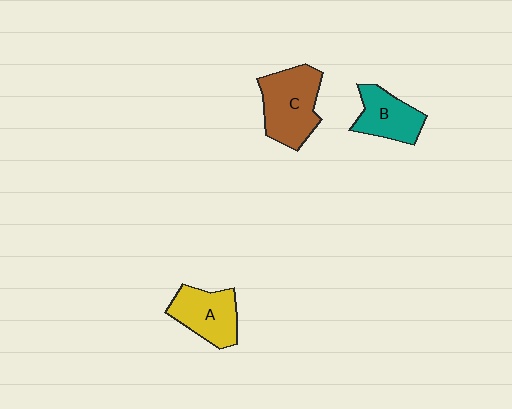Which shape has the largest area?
Shape C (brown).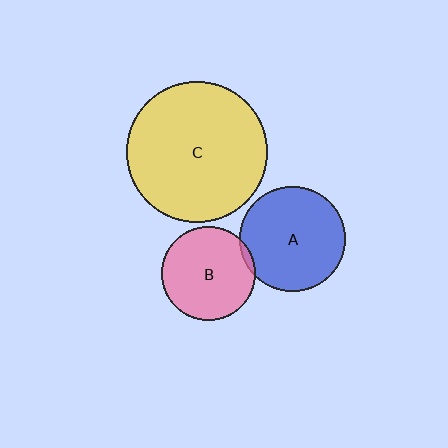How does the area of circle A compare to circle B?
Approximately 1.3 times.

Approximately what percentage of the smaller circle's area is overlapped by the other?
Approximately 5%.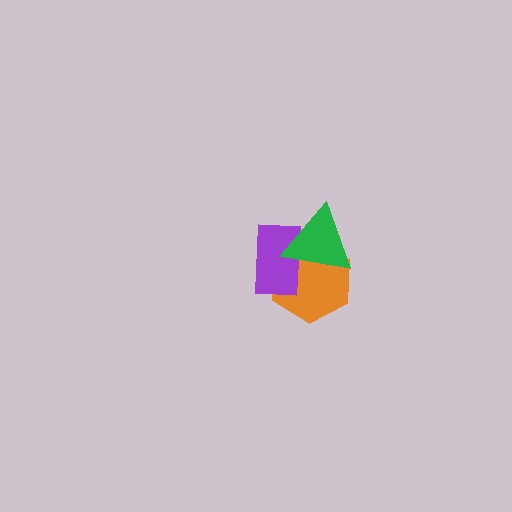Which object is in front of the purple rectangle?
The green triangle is in front of the purple rectangle.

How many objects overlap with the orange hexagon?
2 objects overlap with the orange hexagon.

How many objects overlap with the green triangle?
2 objects overlap with the green triangle.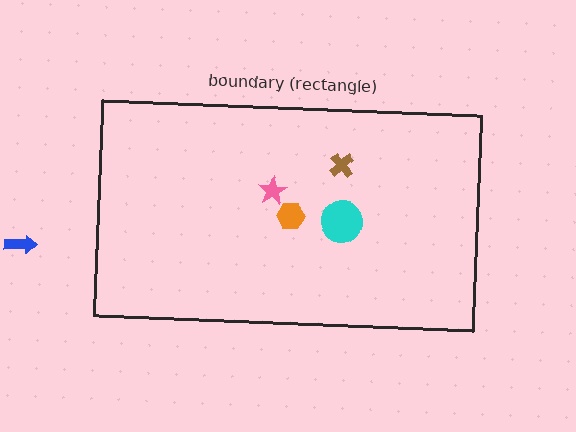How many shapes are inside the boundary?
4 inside, 1 outside.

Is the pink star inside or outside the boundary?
Inside.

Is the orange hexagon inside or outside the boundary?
Inside.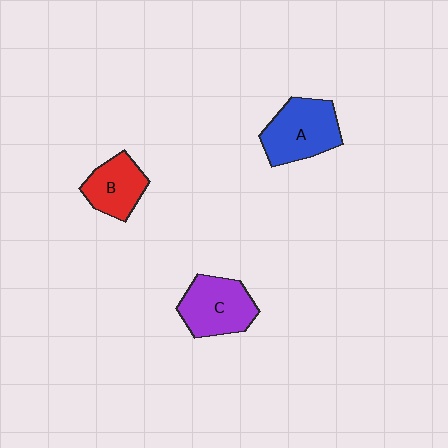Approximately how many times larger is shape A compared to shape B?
Approximately 1.4 times.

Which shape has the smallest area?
Shape B (red).